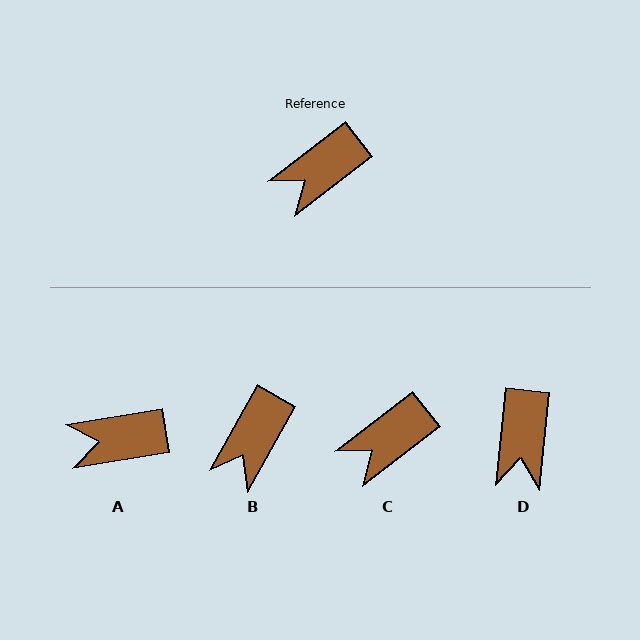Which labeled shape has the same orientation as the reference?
C.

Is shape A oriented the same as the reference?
No, it is off by about 28 degrees.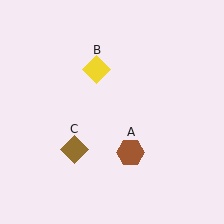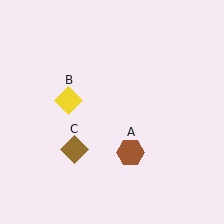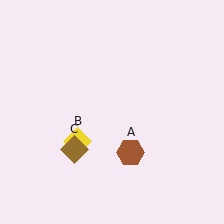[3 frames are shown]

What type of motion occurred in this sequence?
The yellow diamond (object B) rotated counterclockwise around the center of the scene.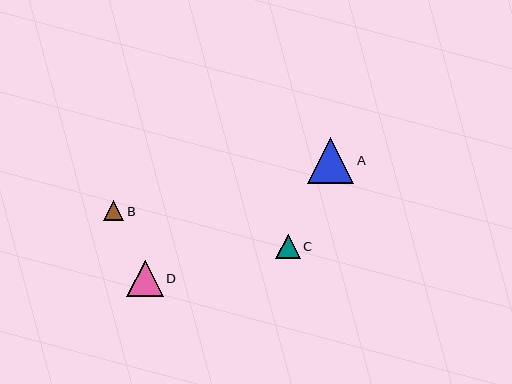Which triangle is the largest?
Triangle A is the largest with a size of approximately 46 pixels.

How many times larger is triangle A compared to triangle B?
Triangle A is approximately 2.3 times the size of triangle B.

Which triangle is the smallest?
Triangle B is the smallest with a size of approximately 20 pixels.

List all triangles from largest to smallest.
From largest to smallest: A, D, C, B.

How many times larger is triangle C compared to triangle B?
Triangle C is approximately 1.2 times the size of triangle B.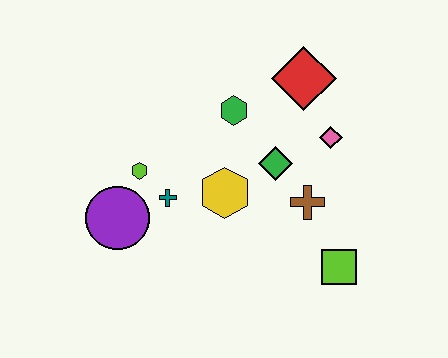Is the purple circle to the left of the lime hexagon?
Yes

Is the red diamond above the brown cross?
Yes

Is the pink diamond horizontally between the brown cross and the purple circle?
No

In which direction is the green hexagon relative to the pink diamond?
The green hexagon is to the left of the pink diamond.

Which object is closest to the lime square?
The brown cross is closest to the lime square.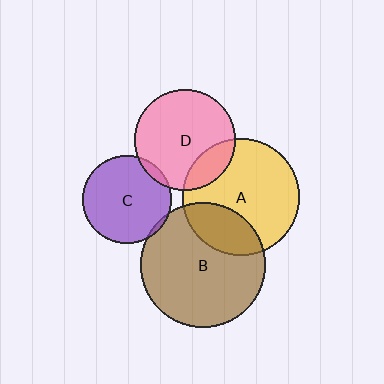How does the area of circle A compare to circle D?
Approximately 1.3 times.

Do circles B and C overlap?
Yes.